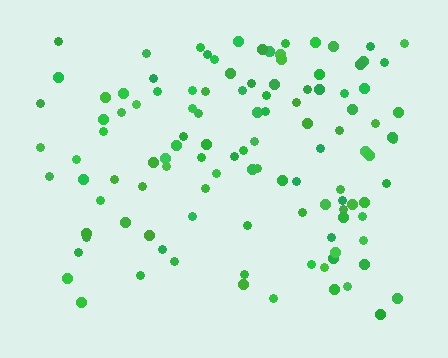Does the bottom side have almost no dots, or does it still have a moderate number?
Still a moderate number, just noticeably fewer than the top.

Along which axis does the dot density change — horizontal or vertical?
Vertical.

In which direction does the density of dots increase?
From bottom to top, with the top side densest.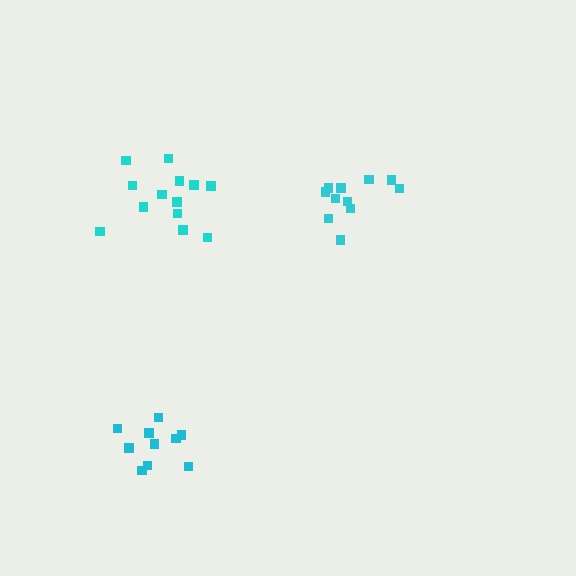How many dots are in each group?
Group 1: 12 dots, Group 2: 10 dots, Group 3: 13 dots (35 total).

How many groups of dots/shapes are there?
There are 3 groups.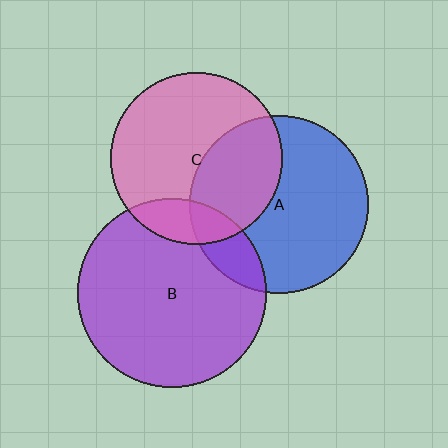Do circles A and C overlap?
Yes.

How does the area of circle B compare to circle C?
Approximately 1.2 times.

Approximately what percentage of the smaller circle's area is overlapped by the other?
Approximately 35%.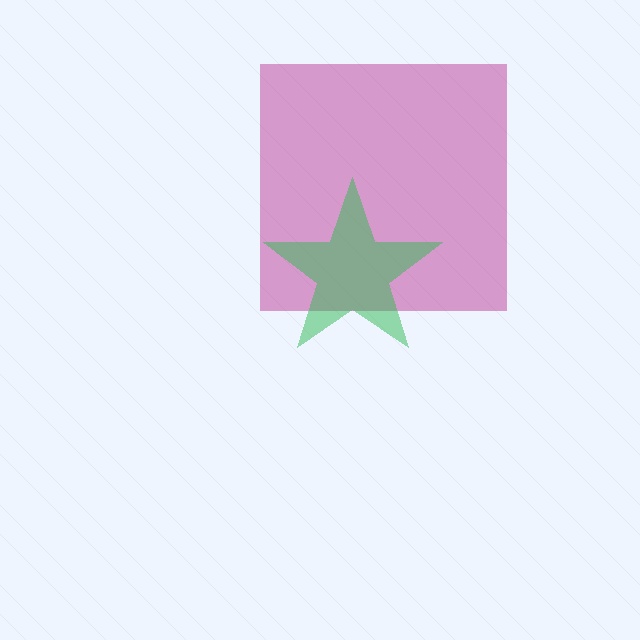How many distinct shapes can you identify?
There are 2 distinct shapes: a magenta square, a green star.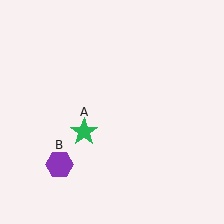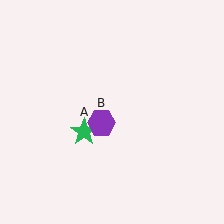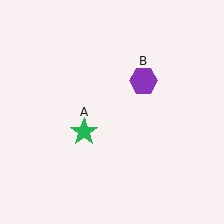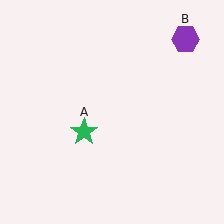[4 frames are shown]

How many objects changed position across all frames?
1 object changed position: purple hexagon (object B).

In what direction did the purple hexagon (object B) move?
The purple hexagon (object B) moved up and to the right.